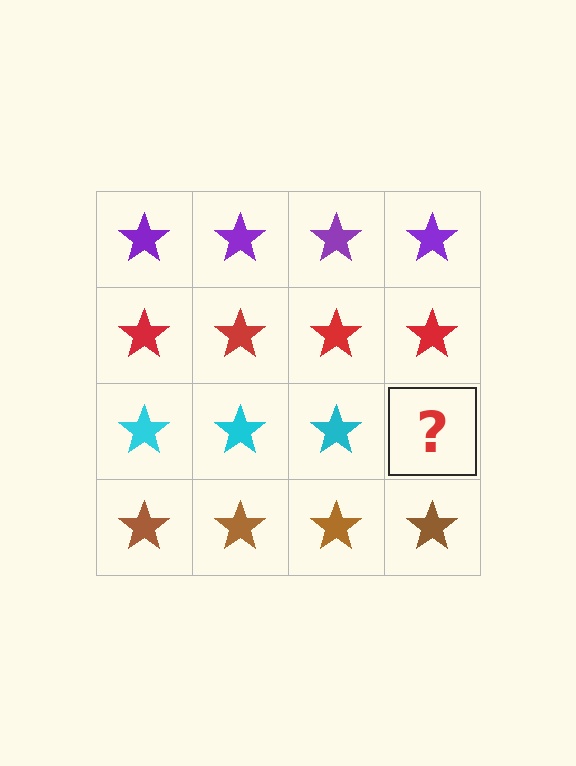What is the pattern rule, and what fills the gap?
The rule is that each row has a consistent color. The gap should be filled with a cyan star.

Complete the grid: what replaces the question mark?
The question mark should be replaced with a cyan star.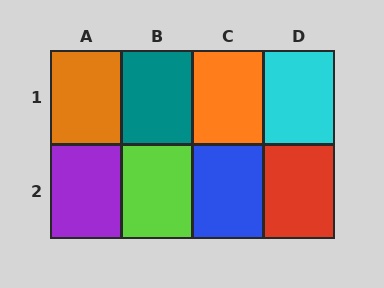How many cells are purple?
1 cell is purple.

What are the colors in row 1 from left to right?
Orange, teal, orange, cyan.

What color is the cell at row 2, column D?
Red.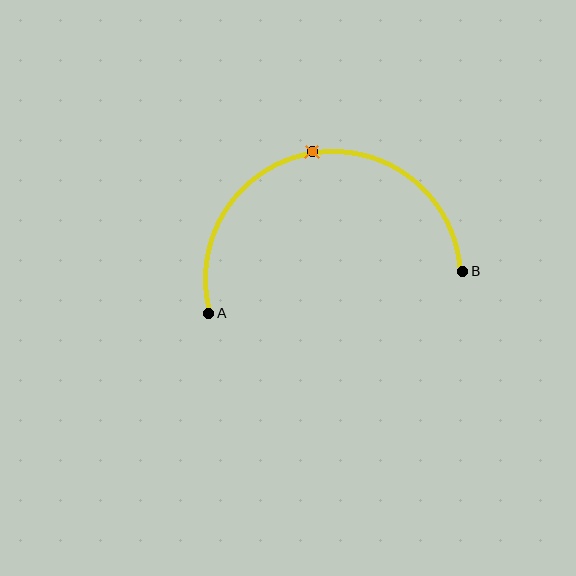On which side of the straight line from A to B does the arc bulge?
The arc bulges above the straight line connecting A and B.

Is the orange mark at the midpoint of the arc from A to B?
Yes. The orange mark lies on the arc at equal arc-length from both A and B — it is the arc midpoint.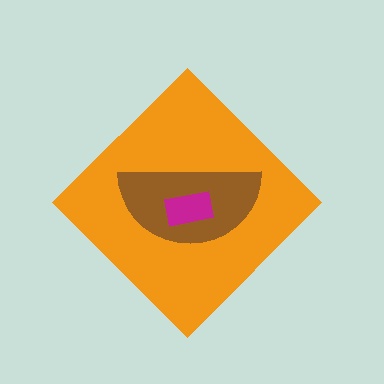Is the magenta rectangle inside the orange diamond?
Yes.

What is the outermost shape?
The orange diamond.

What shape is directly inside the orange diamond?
The brown semicircle.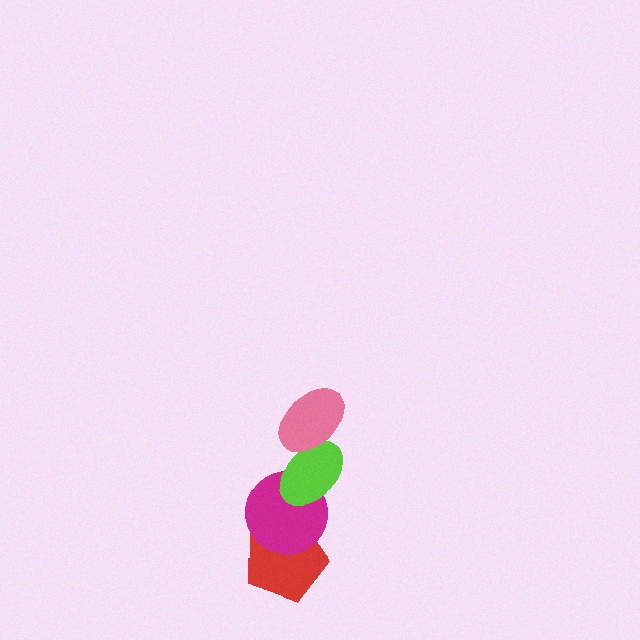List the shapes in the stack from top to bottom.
From top to bottom: the pink ellipse, the lime ellipse, the magenta circle, the red pentagon.